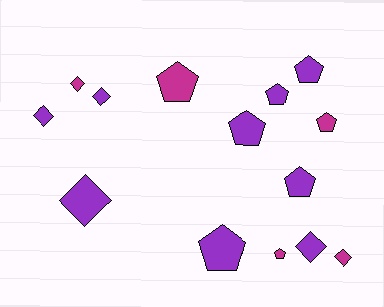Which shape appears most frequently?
Pentagon, with 8 objects.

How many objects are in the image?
There are 14 objects.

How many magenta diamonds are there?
There are 2 magenta diamonds.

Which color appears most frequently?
Purple, with 9 objects.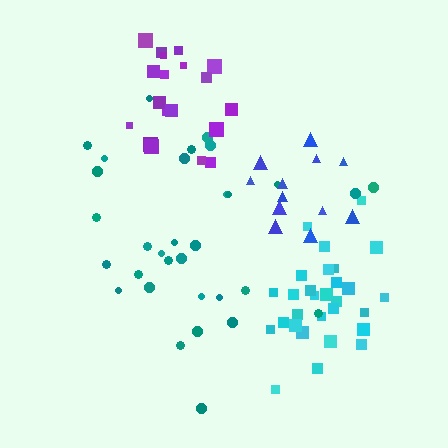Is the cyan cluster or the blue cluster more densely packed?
Cyan.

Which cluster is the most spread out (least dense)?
Teal.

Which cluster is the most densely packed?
Cyan.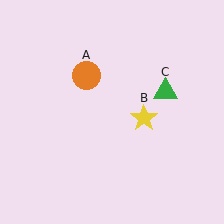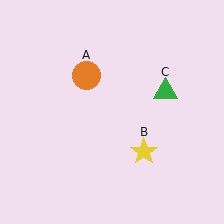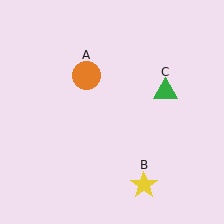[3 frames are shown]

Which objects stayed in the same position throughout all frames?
Orange circle (object A) and green triangle (object C) remained stationary.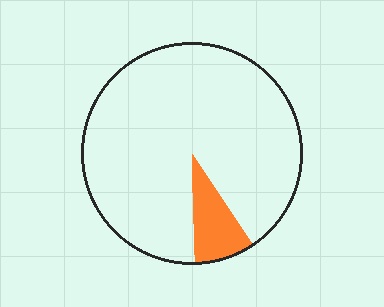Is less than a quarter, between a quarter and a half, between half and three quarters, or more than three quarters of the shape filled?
Less than a quarter.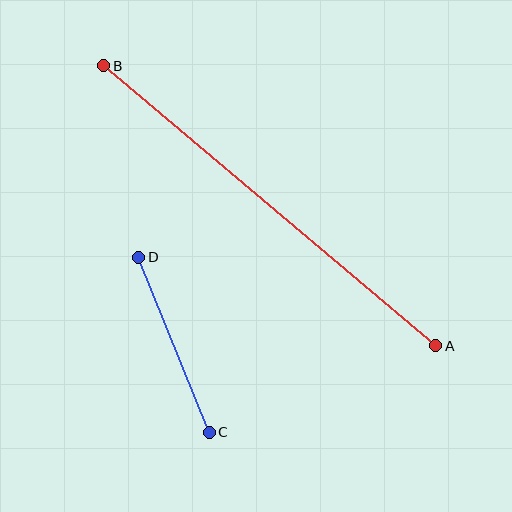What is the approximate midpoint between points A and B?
The midpoint is at approximately (270, 206) pixels.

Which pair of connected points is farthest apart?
Points A and B are farthest apart.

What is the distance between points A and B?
The distance is approximately 434 pixels.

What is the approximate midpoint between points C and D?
The midpoint is at approximately (174, 345) pixels.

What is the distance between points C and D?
The distance is approximately 189 pixels.